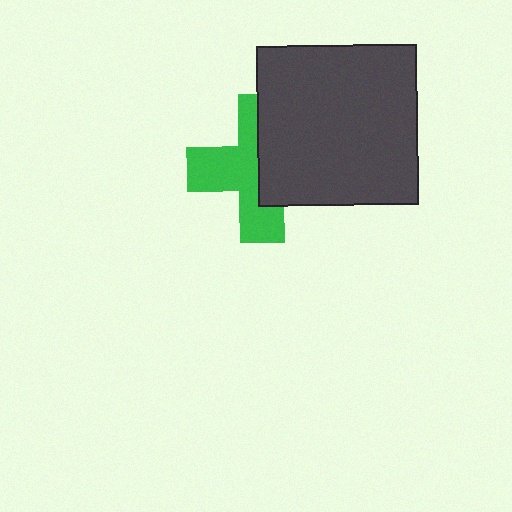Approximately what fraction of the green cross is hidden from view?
Roughly 46% of the green cross is hidden behind the dark gray square.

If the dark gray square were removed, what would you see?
You would see the complete green cross.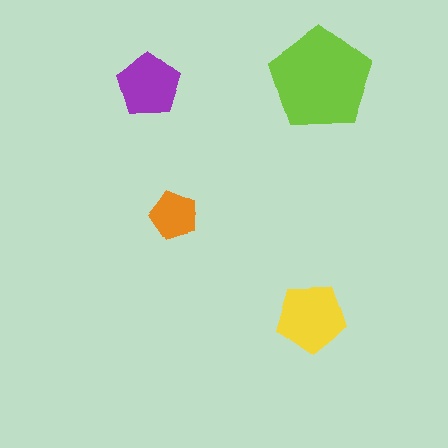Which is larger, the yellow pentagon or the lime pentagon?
The lime one.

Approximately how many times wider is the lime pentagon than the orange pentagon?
About 2 times wider.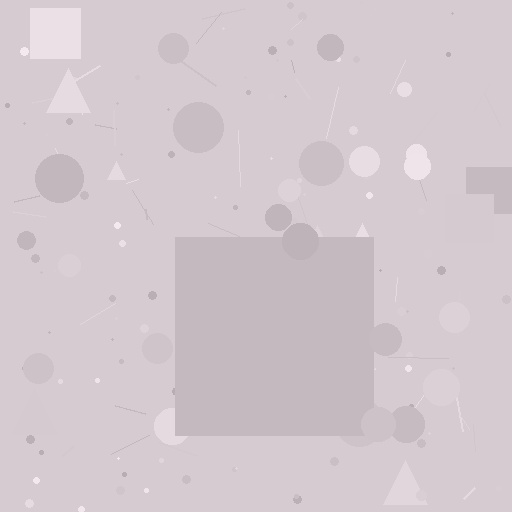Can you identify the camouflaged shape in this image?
The camouflaged shape is a square.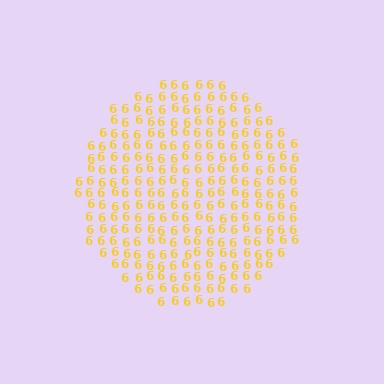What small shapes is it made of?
It is made of small digit 6's.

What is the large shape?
The large shape is a circle.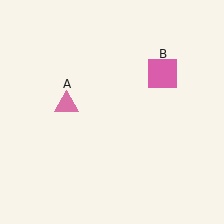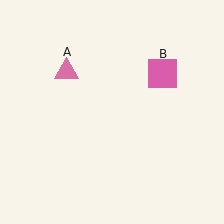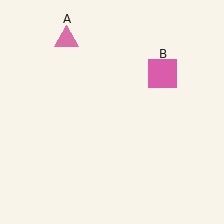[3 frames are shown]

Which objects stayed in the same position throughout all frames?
Pink square (object B) remained stationary.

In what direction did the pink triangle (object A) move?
The pink triangle (object A) moved up.